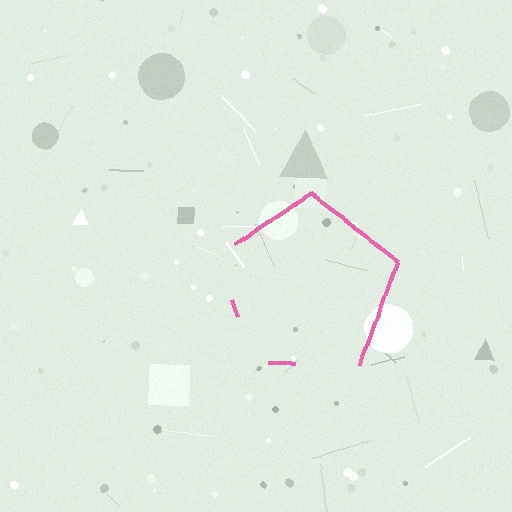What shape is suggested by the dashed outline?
The dashed outline suggests a pentagon.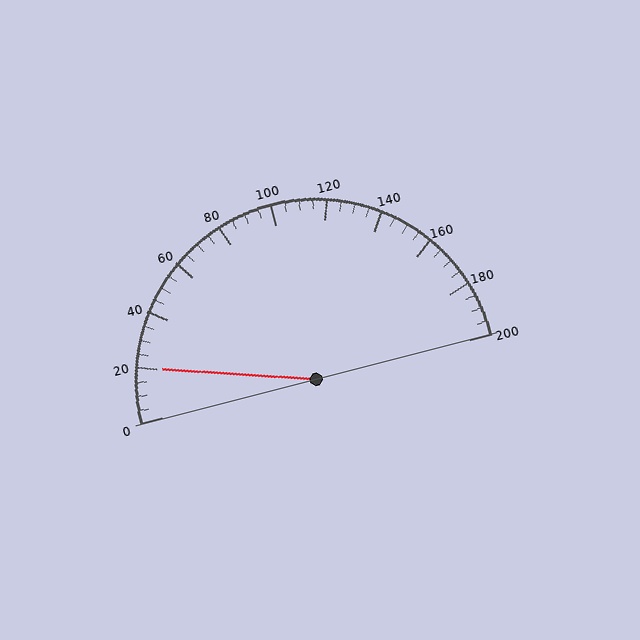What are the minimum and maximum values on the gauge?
The gauge ranges from 0 to 200.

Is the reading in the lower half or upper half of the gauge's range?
The reading is in the lower half of the range (0 to 200).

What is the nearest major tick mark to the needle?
The nearest major tick mark is 20.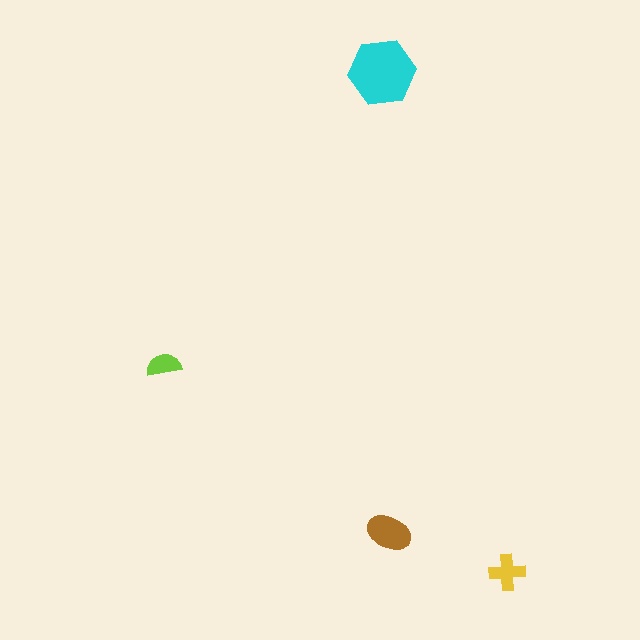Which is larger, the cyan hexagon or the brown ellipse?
The cyan hexagon.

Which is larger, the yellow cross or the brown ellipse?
The brown ellipse.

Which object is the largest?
The cyan hexagon.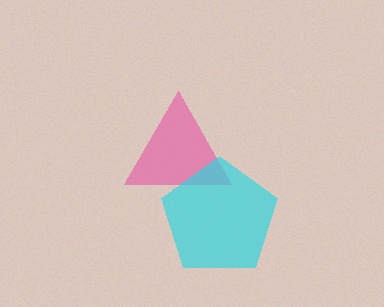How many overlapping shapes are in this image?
There are 2 overlapping shapes in the image.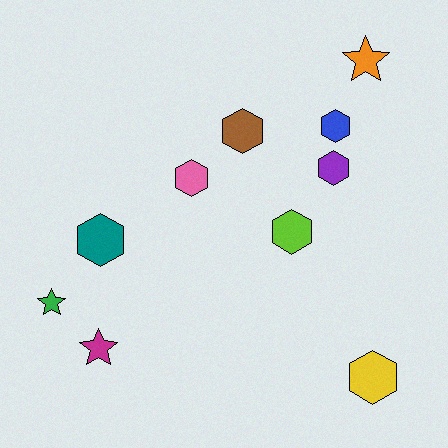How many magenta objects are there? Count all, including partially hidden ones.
There is 1 magenta object.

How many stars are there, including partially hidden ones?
There are 3 stars.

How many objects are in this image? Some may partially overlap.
There are 10 objects.